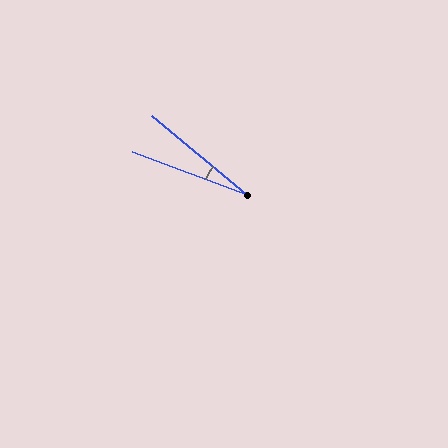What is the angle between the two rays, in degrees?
Approximately 19 degrees.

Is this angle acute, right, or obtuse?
It is acute.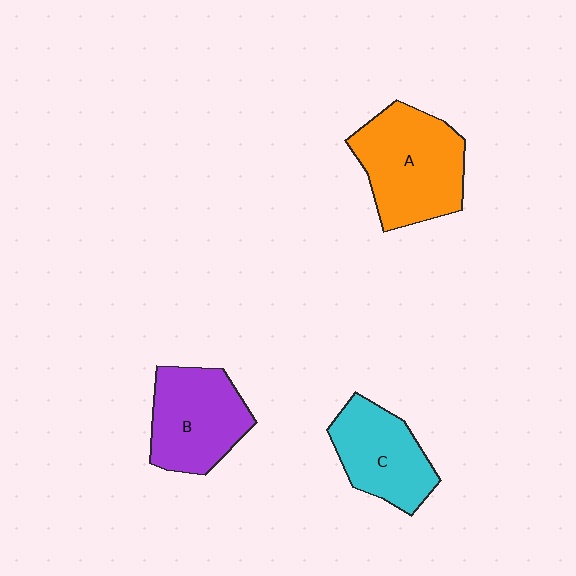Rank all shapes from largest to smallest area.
From largest to smallest: A (orange), B (purple), C (cyan).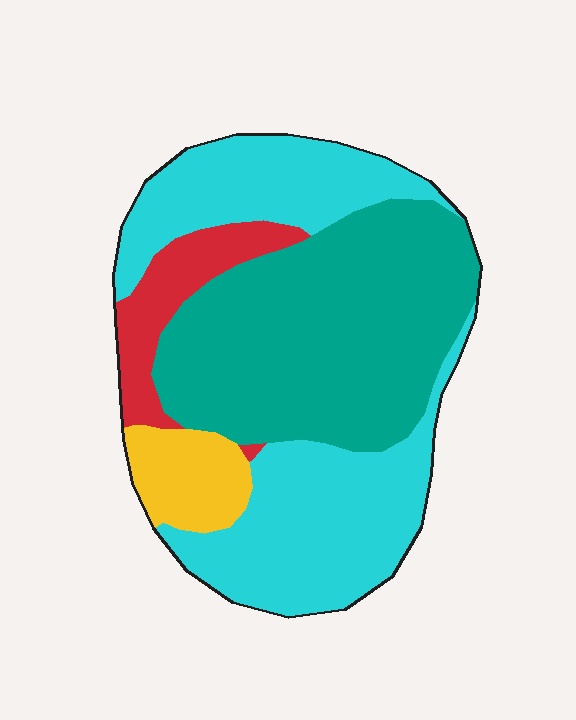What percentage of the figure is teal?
Teal covers around 40% of the figure.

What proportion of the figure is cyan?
Cyan takes up about two fifths (2/5) of the figure.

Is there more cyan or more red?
Cyan.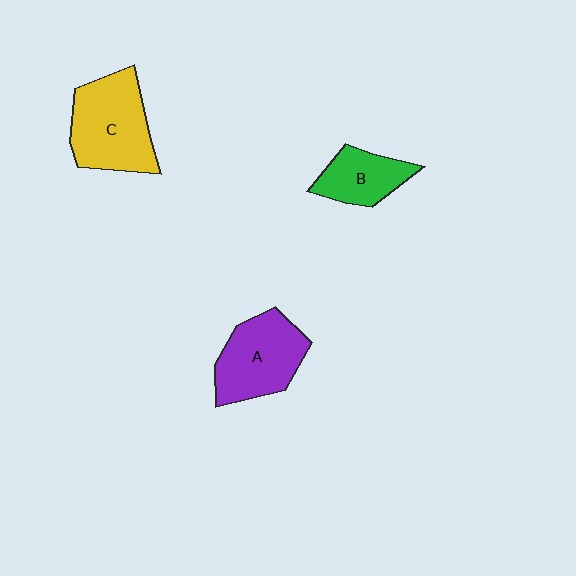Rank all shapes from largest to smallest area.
From largest to smallest: C (yellow), A (purple), B (green).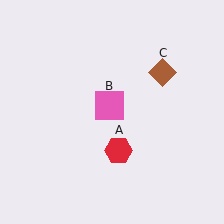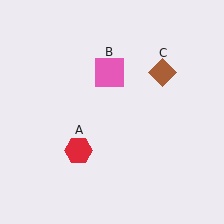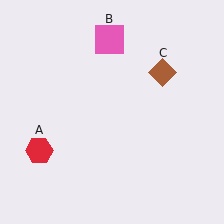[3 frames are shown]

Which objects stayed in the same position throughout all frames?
Brown diamond (object C) remained stationary.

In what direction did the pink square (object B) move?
The pink square (object B) moved up.